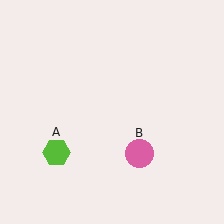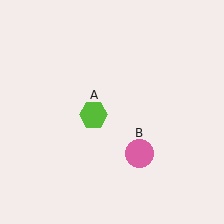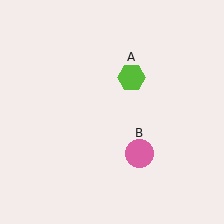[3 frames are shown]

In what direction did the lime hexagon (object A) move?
The lime hexagon (object A) moved up and to the right.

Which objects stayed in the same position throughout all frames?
Pink circle (object B) remained stationary.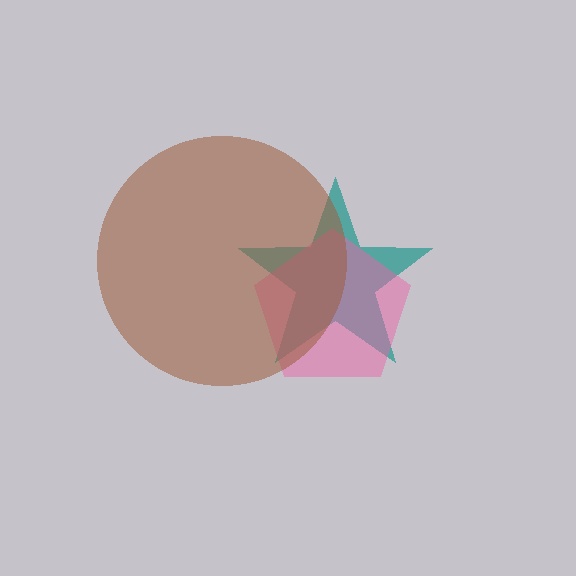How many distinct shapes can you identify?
There are 3 distinct shapes: a teal star, a pink pentagon, a brown circle.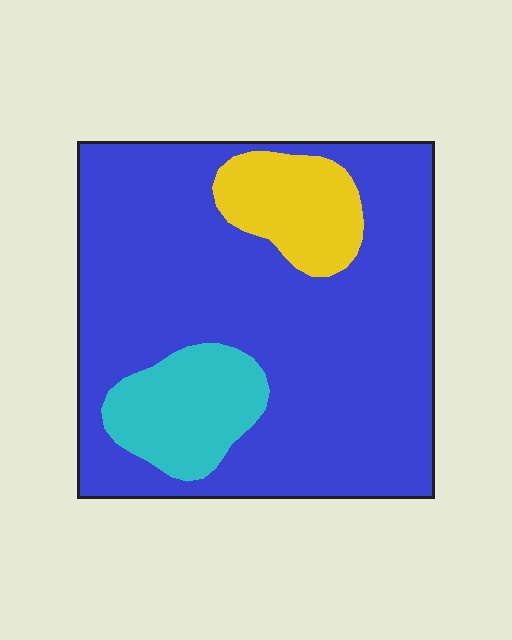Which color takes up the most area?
Blue, at roughly 75%.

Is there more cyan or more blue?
Blue.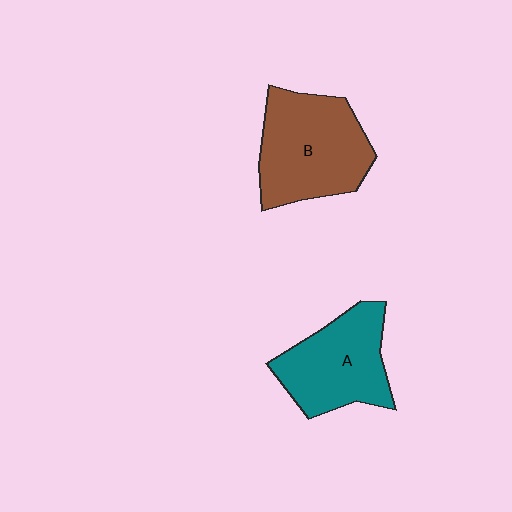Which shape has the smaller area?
Shape A (teal).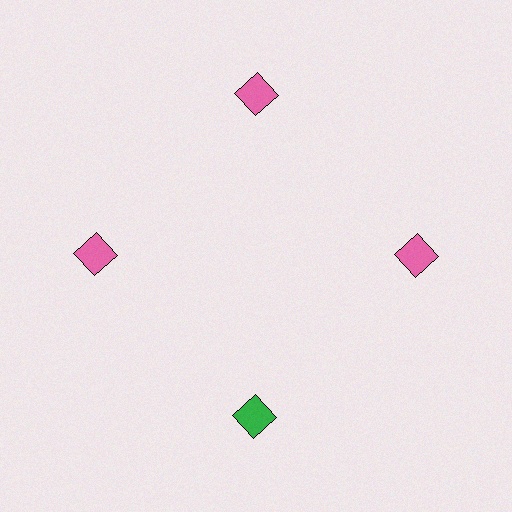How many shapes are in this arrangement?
There are 4 shapes arranged in a ring pattern.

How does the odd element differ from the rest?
It has a different color: green instead of pink.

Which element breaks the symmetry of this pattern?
The green diamond at roughly the 6 o'clock position breaks the symmetry. All other shapes are pink diamonds.